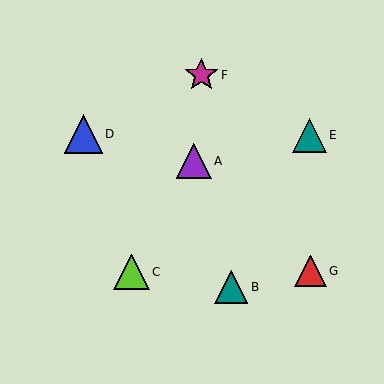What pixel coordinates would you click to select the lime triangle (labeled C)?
Click at (132, 272) to select the lime triangle C.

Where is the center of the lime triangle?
The center of the lime triangle is at (132, 272).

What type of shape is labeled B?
Shape B is a teal triangle.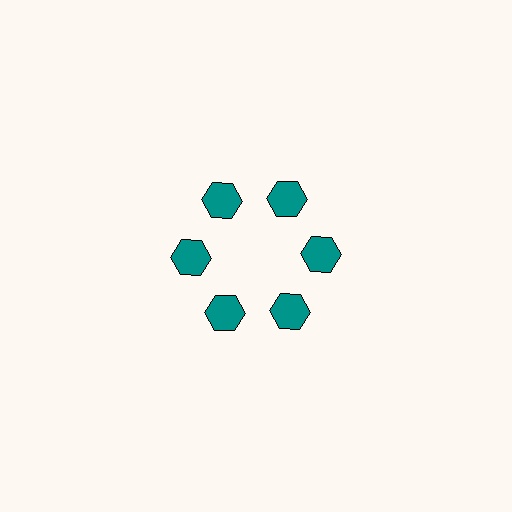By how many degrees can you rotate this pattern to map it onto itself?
The pattern maps onto itself every 60 degrees of rotation.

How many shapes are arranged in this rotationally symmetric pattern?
There are 6 shapes, arranged in 6 groups of 1.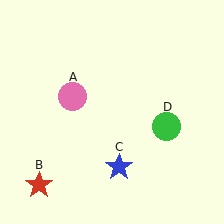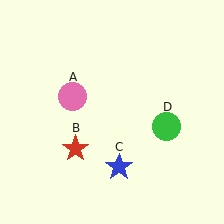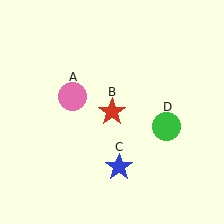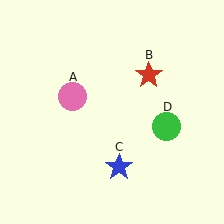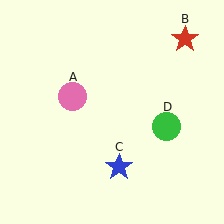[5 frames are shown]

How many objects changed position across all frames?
1 object changed position: red star (object B).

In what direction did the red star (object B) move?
The red star (object B) moved up and to the right.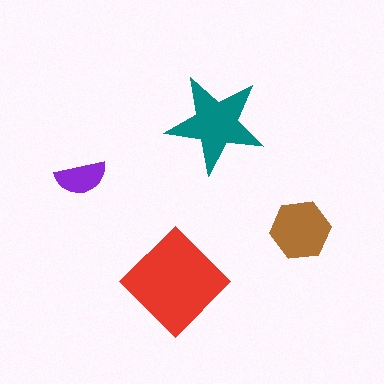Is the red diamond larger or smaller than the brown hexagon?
Larger.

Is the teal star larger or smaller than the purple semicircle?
Larger.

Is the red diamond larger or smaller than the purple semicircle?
Larger.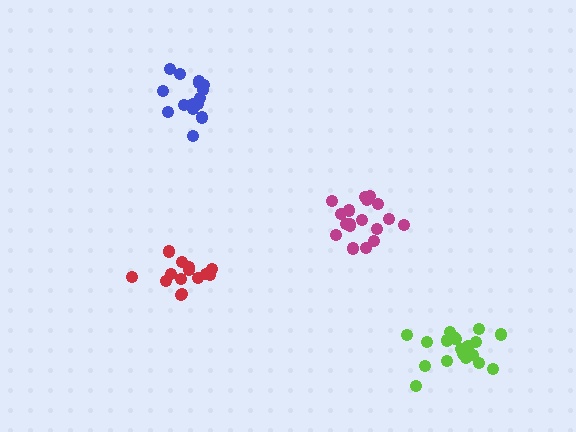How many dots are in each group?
Group 1: 16 dots, Group 2: 18 dots, Group 3: 14 dots, Group 4: 19 dots (67 total).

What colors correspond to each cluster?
The clusters are colored: blue, magenta, red, lime.